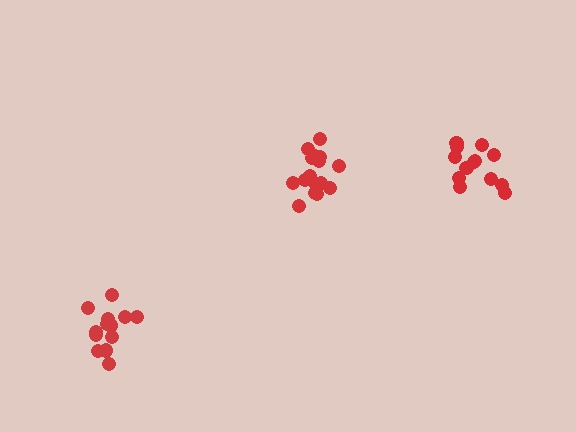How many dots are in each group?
Group 1: 13 dots, Group 2: 16 dots, Group 3: 13 dots (42 total).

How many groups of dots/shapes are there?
There are 3 groups.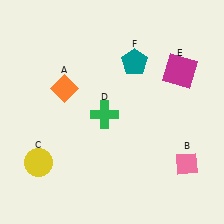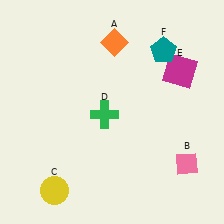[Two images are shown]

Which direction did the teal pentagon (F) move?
The teal pentagon (F) moved right.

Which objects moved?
The objects that moved are: the orange diamond (A), the yellow circle (C), the teal pentagon (F).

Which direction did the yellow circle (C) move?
The yellow circle (C) moved down.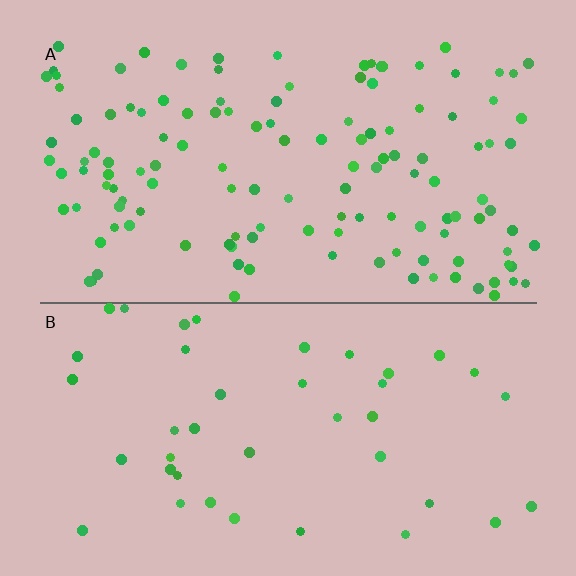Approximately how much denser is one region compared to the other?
Approximately 3.2× — region A over region B.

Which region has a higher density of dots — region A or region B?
A (the top).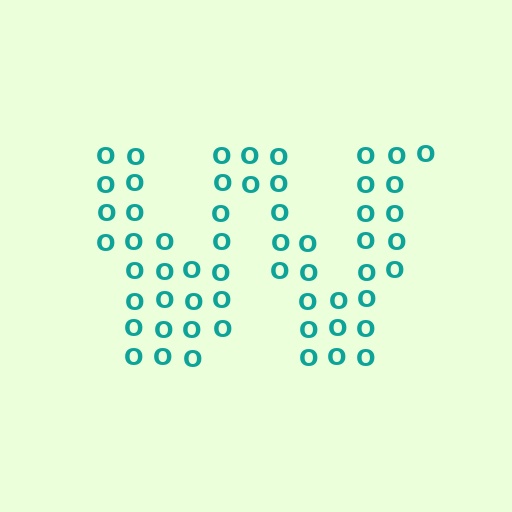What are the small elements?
The small elements are letter O's.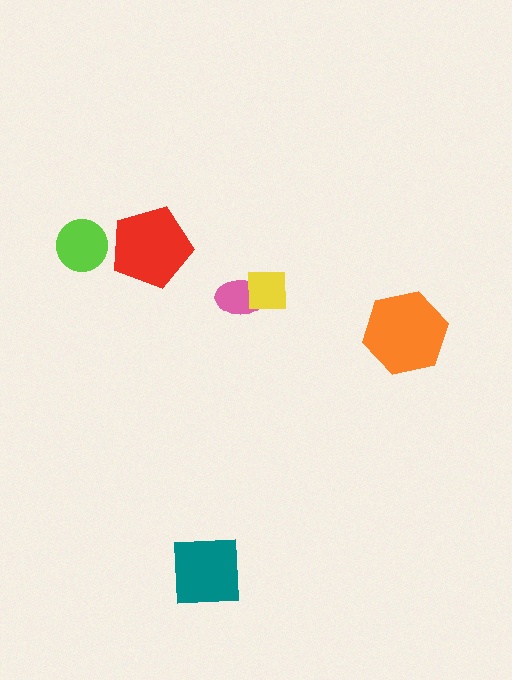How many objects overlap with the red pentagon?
0 objects overlap with the red pentagon.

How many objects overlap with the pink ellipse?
1 object overlaps with the pink ellipse.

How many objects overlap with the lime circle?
0 objects overlap with the lime circle.